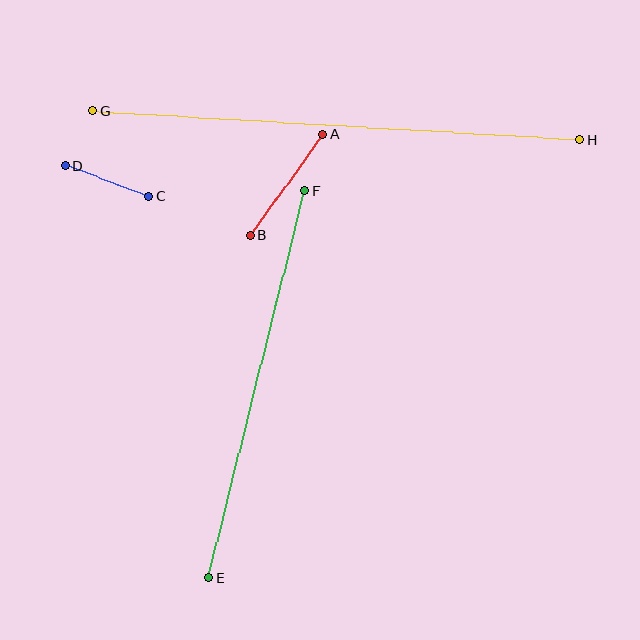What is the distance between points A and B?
The distance is approximately 125 pixels.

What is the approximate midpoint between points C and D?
The midpoint is at approximately (107, 181) pixels.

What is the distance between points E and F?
The distance is approximately 399 pixels.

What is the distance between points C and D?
The distance is approximately 89 pixels.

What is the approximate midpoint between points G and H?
The midpoint is at approximately (337, 125) pixels.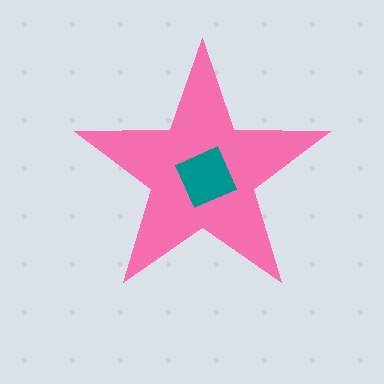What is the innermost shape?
The teal square.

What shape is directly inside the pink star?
The teal square.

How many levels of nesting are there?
2.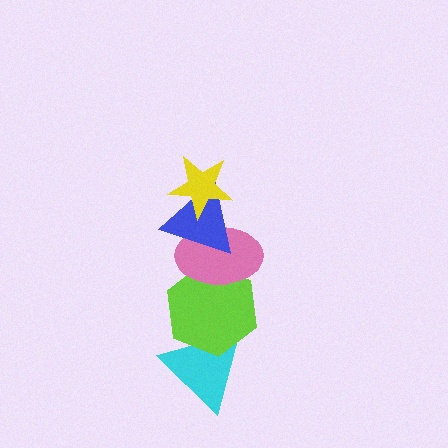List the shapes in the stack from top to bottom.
From top to bottom: the yellow star, the blue triangle, the pink ellipse, the lime hexagon, the cyan triangle.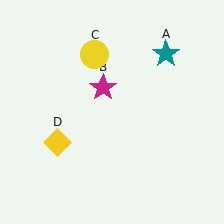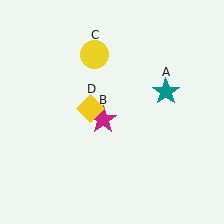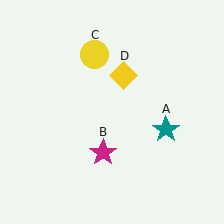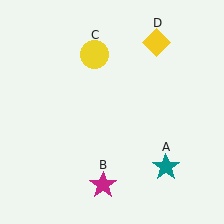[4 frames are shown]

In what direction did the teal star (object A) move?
The teal star (object A) moved down.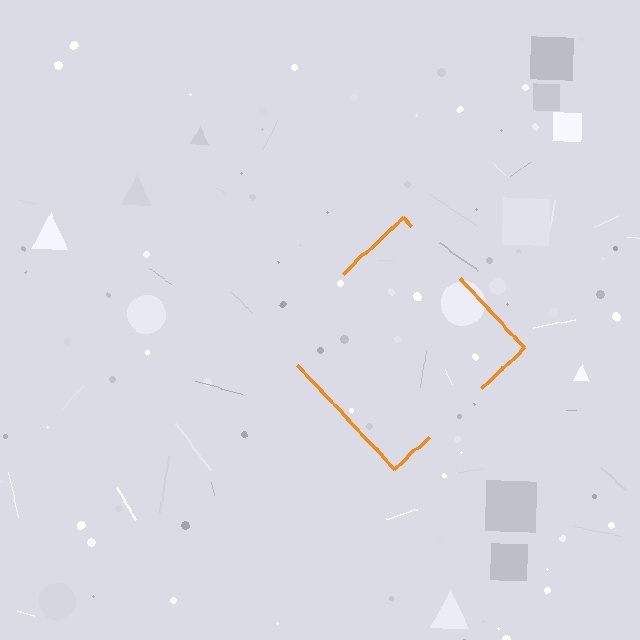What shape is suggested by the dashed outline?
The dashed outline suggests a diamond.